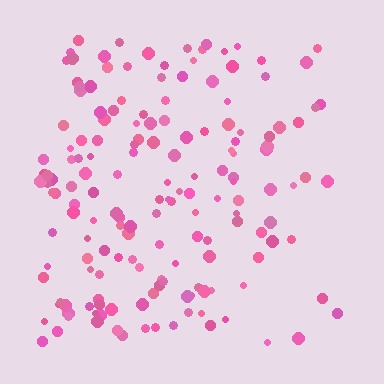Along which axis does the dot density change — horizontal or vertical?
Horizontal.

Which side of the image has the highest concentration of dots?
The left.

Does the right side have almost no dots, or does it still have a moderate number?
Still a moderate number, just noticeably fewer than the left.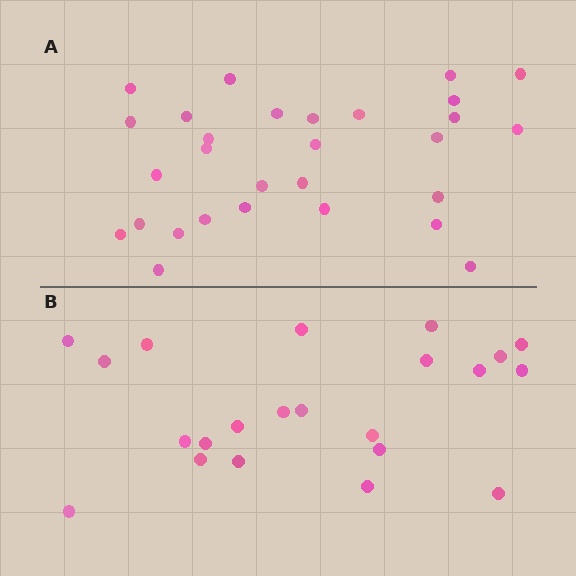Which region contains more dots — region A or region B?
Region A (the top region) has more dots.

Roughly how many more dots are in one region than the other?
Region A has roughly 8 or so more dots than region B.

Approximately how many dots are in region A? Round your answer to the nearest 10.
About 30 dots. (The exact count is 29, which rounds to 30.)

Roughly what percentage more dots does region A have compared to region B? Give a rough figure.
About 30% more.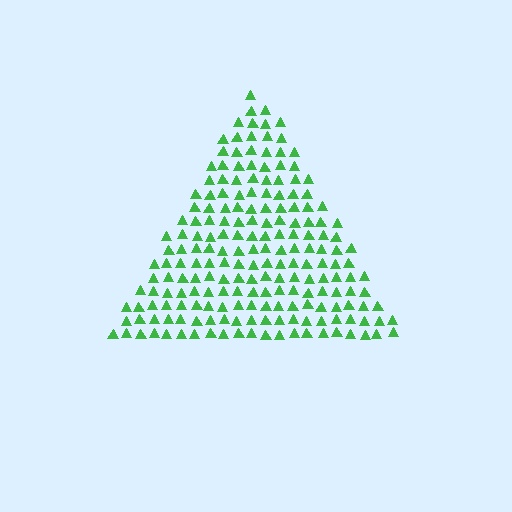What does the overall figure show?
The overall figure shows a triangle.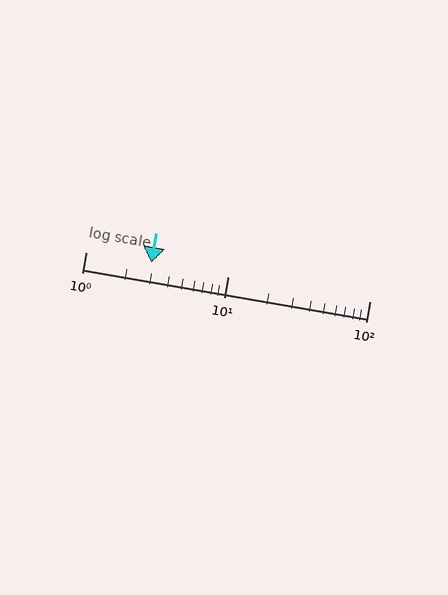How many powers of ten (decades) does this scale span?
The scale spans 2 decades, from 1 to 100.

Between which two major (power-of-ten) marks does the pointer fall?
The pointer is between 1 and 10.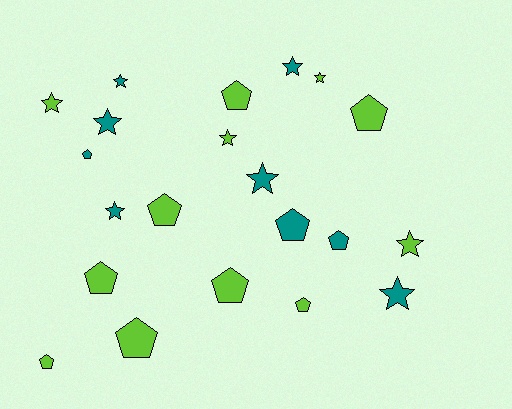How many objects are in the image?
There are 21 objects.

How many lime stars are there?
There are 4 lime stars.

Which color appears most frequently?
Lime, with 12 objects.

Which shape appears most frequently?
Pentagon, with 11 objects.